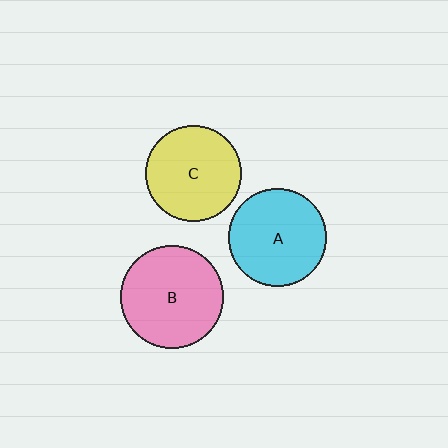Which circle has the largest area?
Circle B (pink).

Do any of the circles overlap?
No, none of the circles overlap.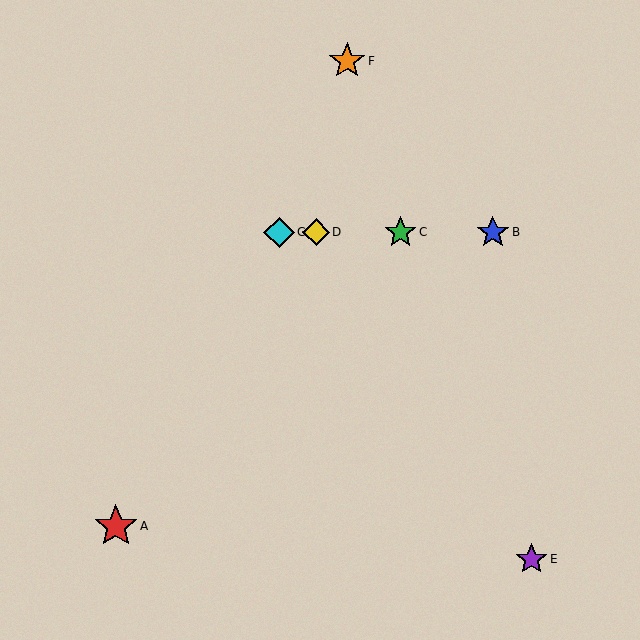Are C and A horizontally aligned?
No, C is at y≈232 and A is at y≈526.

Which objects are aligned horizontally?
Objects B, C, D, G are aligned horizontally.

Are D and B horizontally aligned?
Yes, both are at y≈232.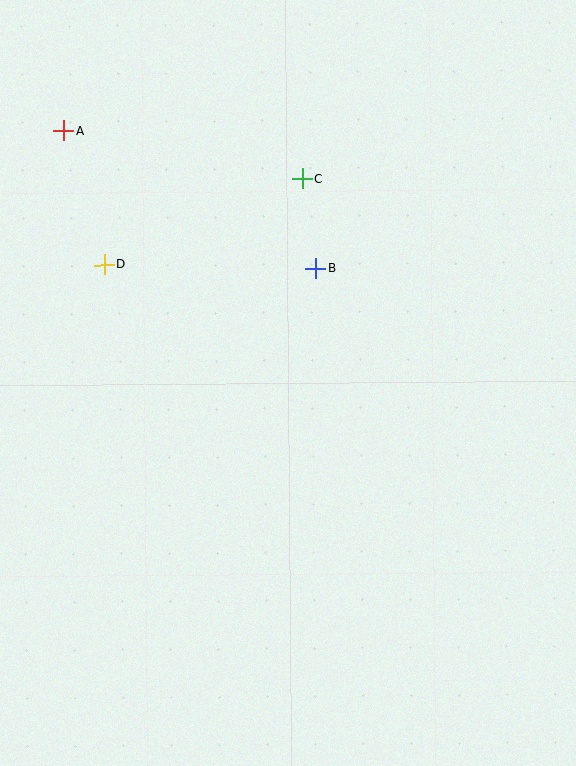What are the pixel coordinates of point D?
Point D is at (105, 265).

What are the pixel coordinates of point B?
Point B is at (316, 268).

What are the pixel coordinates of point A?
Point A is at (64, 131).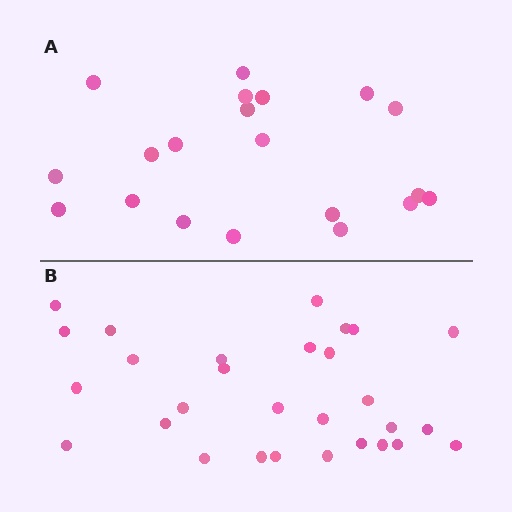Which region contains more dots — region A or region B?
Region B (the bottom region) has more dots.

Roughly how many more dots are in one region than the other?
Region B has roughly 8 or so more dots than region A.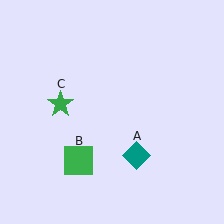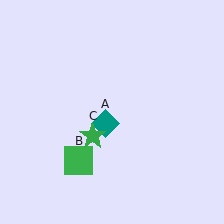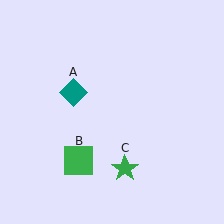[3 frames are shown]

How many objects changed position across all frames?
2 objects changed position: teal diamond (object A), green star (object C).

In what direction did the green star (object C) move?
The green star (object C) moved down and to the right.